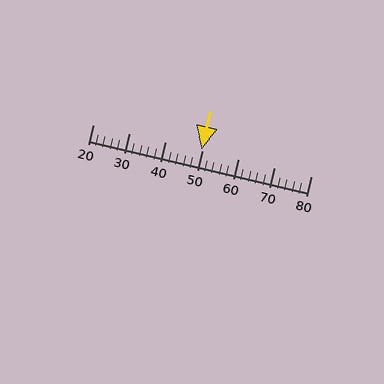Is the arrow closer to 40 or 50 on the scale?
The arrow is closer to 50.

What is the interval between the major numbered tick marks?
The major tick marks are spaced 10 units apart.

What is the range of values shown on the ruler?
The ruler shows values from 20 to 80.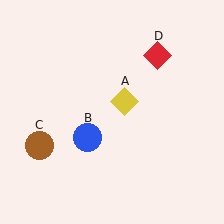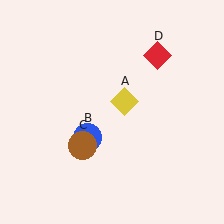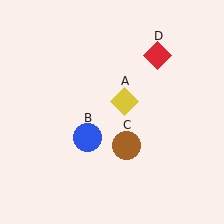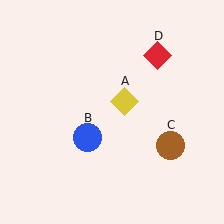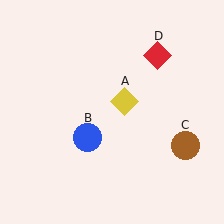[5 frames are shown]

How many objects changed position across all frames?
1 object changed position: brown circle (object C).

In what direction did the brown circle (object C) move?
The brown circle (object C) moved right.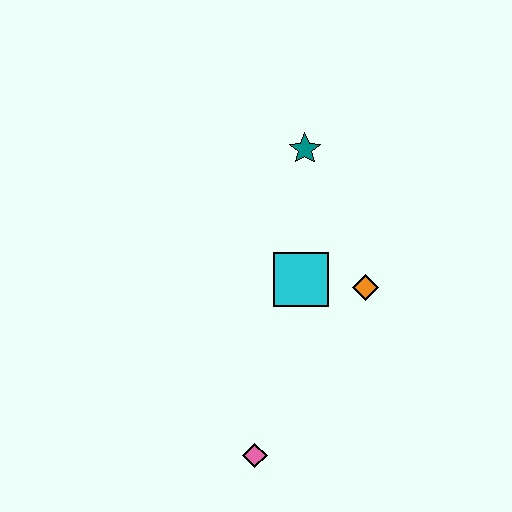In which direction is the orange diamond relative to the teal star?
The orange diamond is below the teal star.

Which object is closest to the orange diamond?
The cyan square is closest to the orange diamond.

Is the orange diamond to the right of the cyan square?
Yes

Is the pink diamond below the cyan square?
Yes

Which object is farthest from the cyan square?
The pink diamond is farthest from the cyan square.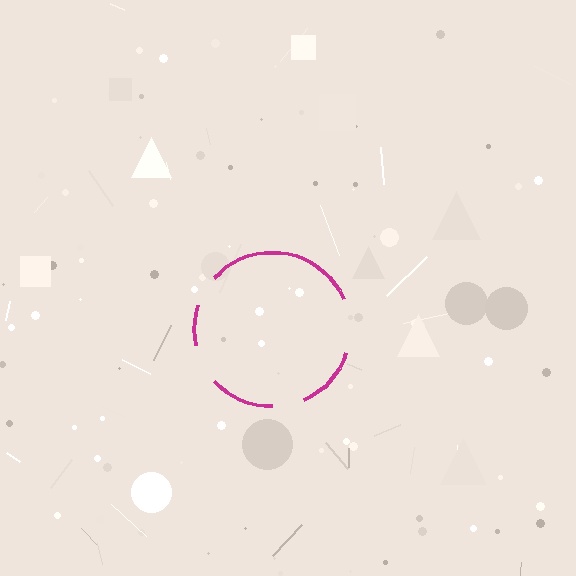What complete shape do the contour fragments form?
The contour fragments form a circle.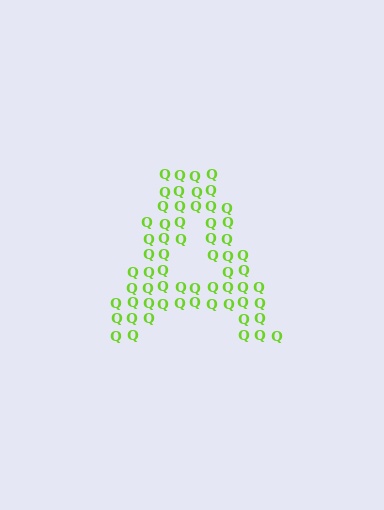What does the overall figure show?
The overall figure shows the letter A.